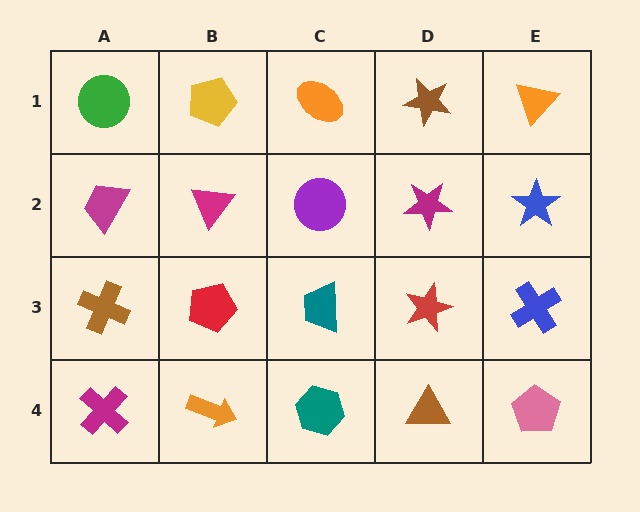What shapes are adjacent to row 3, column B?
A magenta triangle (row 2, column B), an orange arrow (row 4, column B), a brown cross (row 3, column A), a teal trapezoid (row 3, column C).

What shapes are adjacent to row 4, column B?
A red pentagon (row 3, column B), a magenta cross (row 4, column A), a teal hexagon (row 4, column C).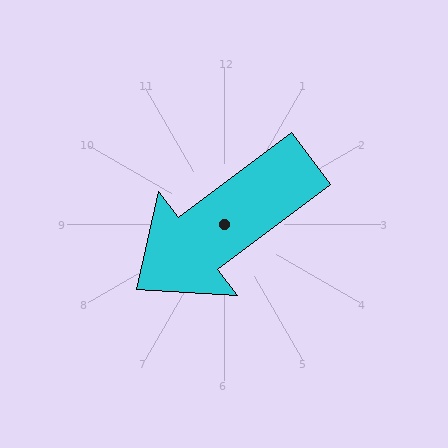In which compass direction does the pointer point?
Southwest.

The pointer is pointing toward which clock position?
Roughly 8 o'clock.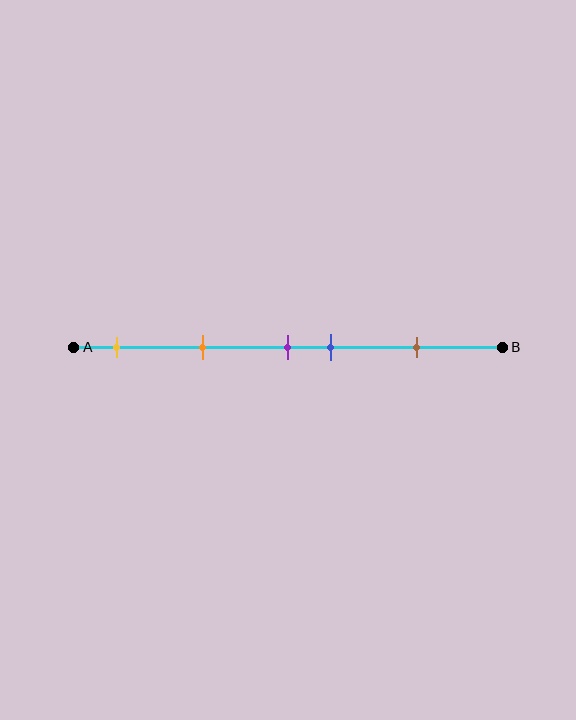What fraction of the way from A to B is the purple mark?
The purple mark is approximately 50% (0.5) of the way from A to B.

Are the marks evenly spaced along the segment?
No, the marks are not evenly spaced.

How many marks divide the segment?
There are 5 marks dividing the segment.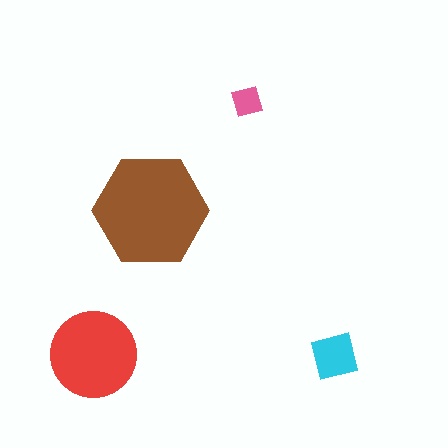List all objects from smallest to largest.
The pink diamond, the cyan square, the red circle, the brown hexagon.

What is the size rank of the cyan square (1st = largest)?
3rd.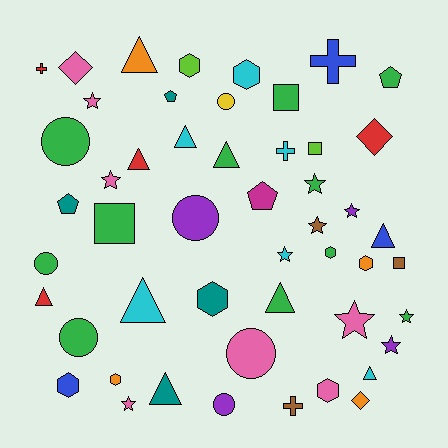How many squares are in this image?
There are 4 squares.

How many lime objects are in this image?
There are 2 lime objects.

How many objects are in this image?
There are 50 objects.